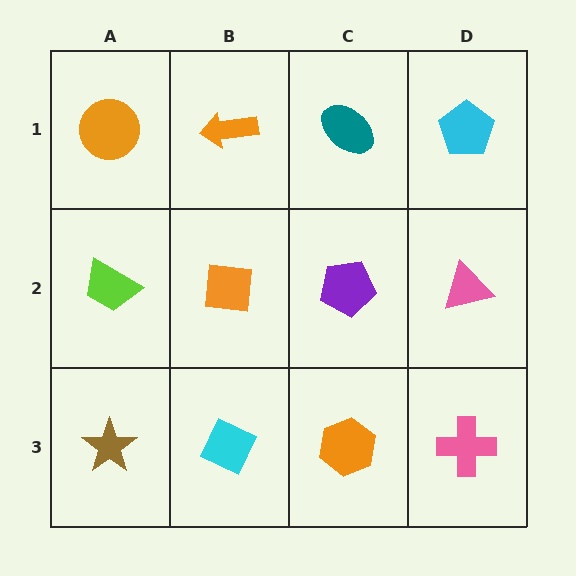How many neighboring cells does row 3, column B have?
3.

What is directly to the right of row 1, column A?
An orange arrow.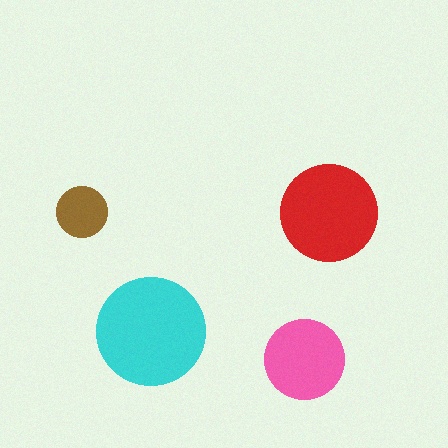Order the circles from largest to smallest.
the cyan one, the red one, the pink one, the brown one.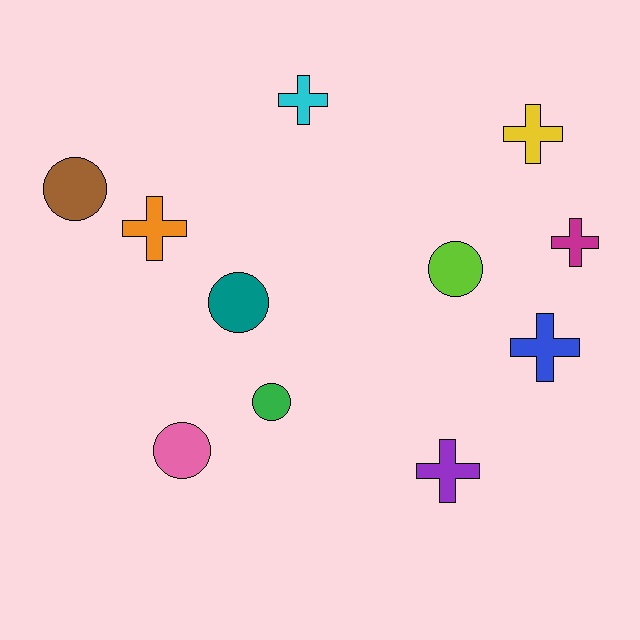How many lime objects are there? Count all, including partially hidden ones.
There is 1 lime object.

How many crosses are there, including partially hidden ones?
There are 6 crosses.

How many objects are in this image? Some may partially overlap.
There are 11 objects.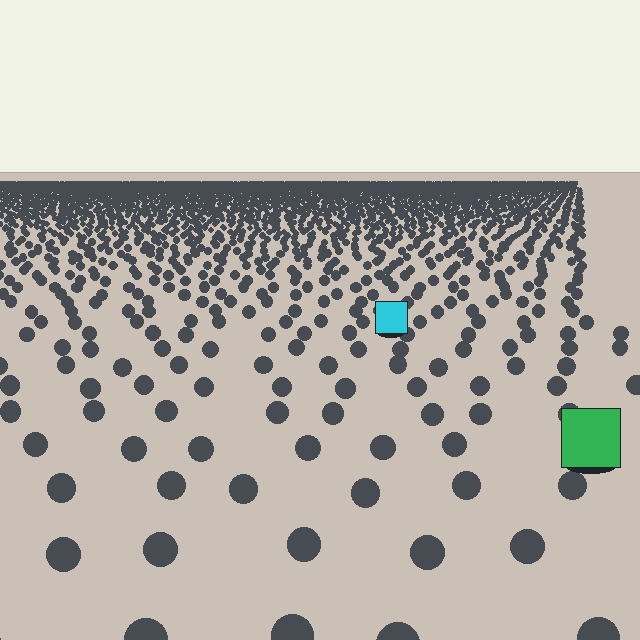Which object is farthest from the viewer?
The cyan square is farthest from the viewer. It appears smaller and the ground texture around it is denser.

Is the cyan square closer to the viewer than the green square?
No. The green square is closer — you can tell from the texture gradient: the ground texture is coarser near it.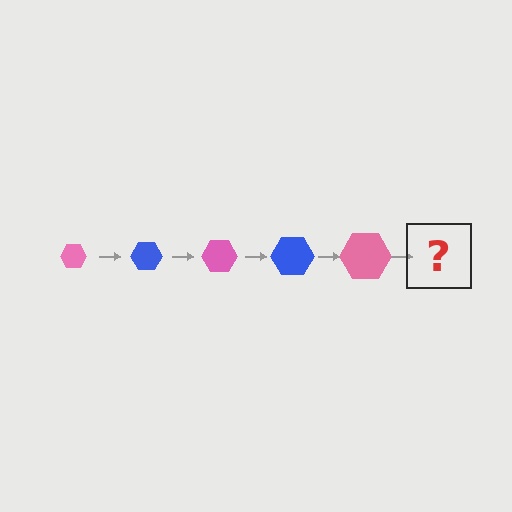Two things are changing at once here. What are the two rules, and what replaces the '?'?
The two rules are that the hexagon grows larger each step and the color cycles through pink and blue. The '?' should be a blue hexagon, larger than the previous one.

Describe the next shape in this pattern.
It should be a blue hexagon, larger than the previous one.